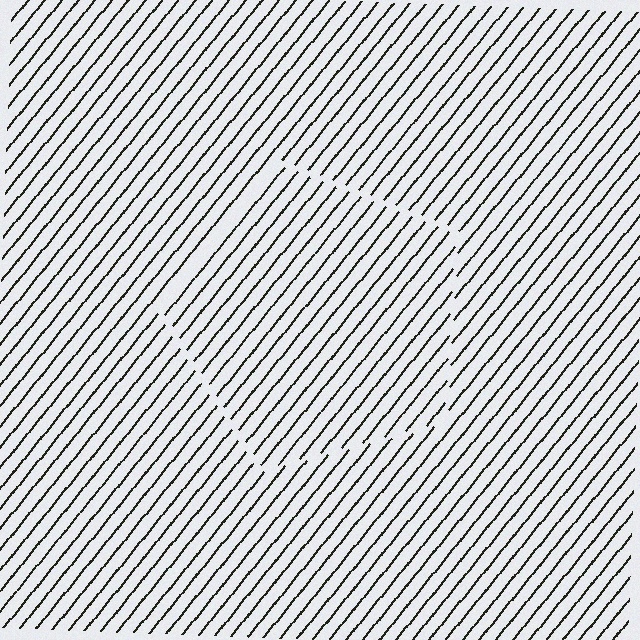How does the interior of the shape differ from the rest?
The interior of the shape contains the same grating, shifted by half a period — the contour is defined by the phase discontinuity where line-ends from the inner and outer gratings abut.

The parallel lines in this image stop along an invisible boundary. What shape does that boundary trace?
An illusory pentagon. The interior of the shape contains the same grating, shifted by half a period — the contour is defined by the phase discontinuity where line-ends from the inner and outer gratings abut.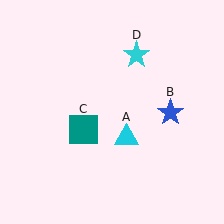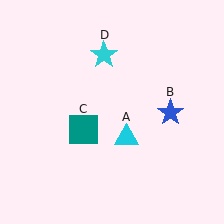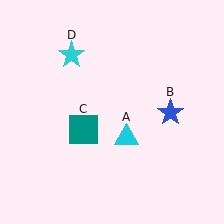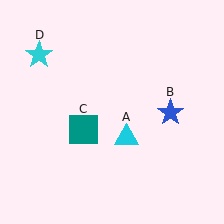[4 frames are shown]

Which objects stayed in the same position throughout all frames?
Cyan triangle (object A) and blue star (object B) and teal square (object C) remained stationary.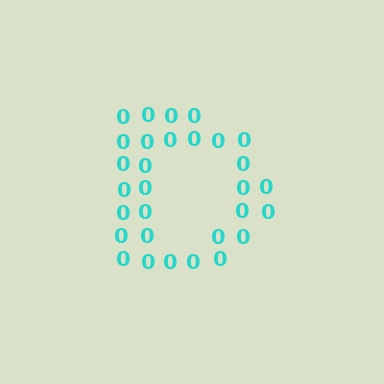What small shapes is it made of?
It is made of small digit 0's.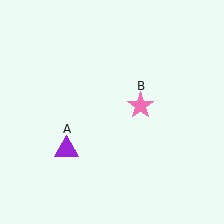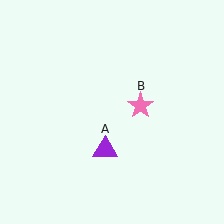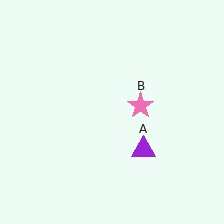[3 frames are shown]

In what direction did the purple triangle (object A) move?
The purple triangle (object A) moved right.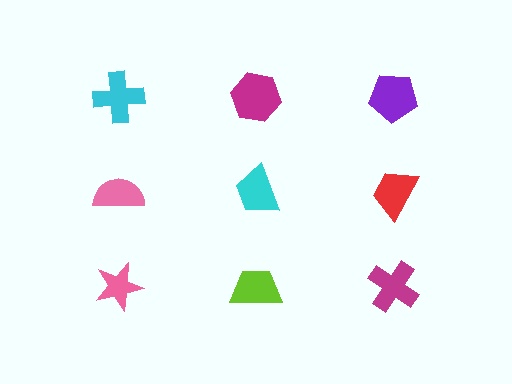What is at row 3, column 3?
A magenta cross.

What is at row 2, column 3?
A red trapezoid.